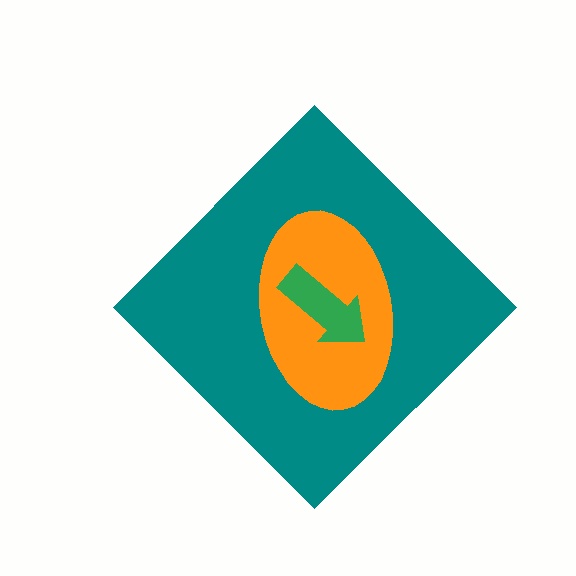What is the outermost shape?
The teal diamond.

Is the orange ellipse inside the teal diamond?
Yes.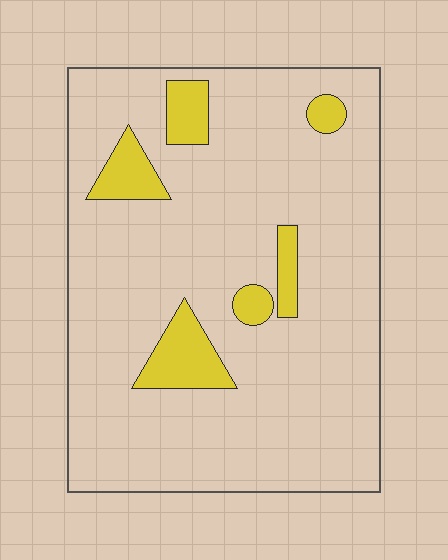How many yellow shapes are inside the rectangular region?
6.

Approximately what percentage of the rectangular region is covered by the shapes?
Approximately 10%.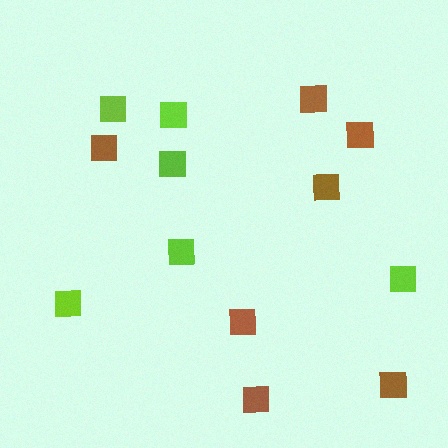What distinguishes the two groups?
There are 2 groups: one group of lime squares (6) and one group of brown squares (7).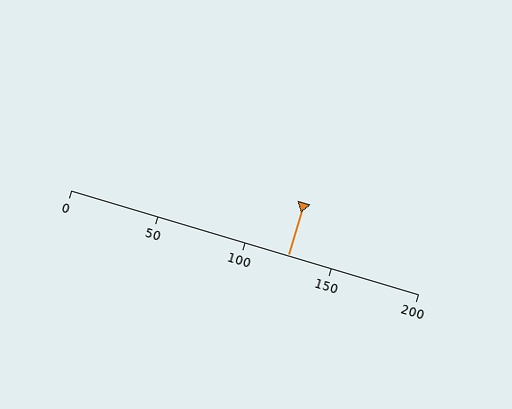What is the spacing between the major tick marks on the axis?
The major ticks are spaced 50 apart.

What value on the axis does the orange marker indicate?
The marker indicates approximately 125.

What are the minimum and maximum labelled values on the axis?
The axis runs from 0 to 200.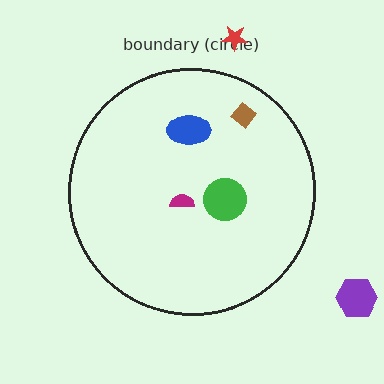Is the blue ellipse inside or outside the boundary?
Inside.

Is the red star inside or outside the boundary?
Outside.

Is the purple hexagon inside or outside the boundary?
Outside.